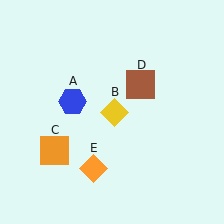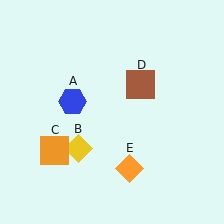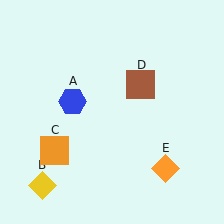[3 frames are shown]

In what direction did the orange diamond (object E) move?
The orange diamond (object E) moved right.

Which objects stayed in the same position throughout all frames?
Blue hexagon (object A) and orange square (object C) and brown square (object D) remained stationary.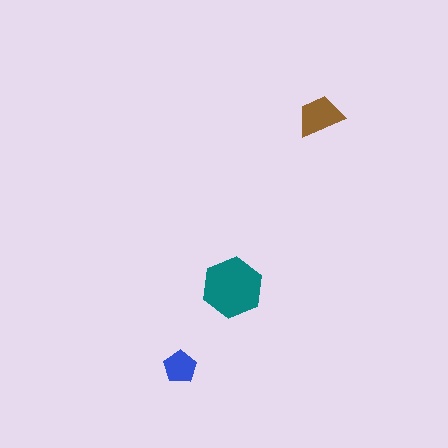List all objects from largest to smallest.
The teal hexagon, the brown trapezoid, the blue pentagon.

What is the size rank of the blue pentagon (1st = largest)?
3rd.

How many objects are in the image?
There are 3 objects in the image.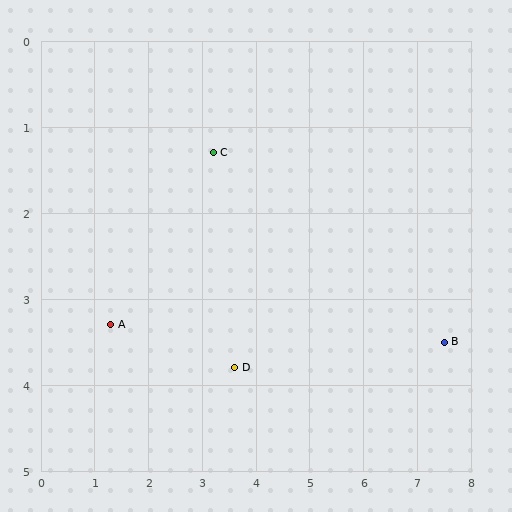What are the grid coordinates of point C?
Point C is at approximately (3.2, 1.3).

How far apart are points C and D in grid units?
Points C and D are about 2.5 grid units apart.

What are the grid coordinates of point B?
Point B is at approximately (7.5, 3.5).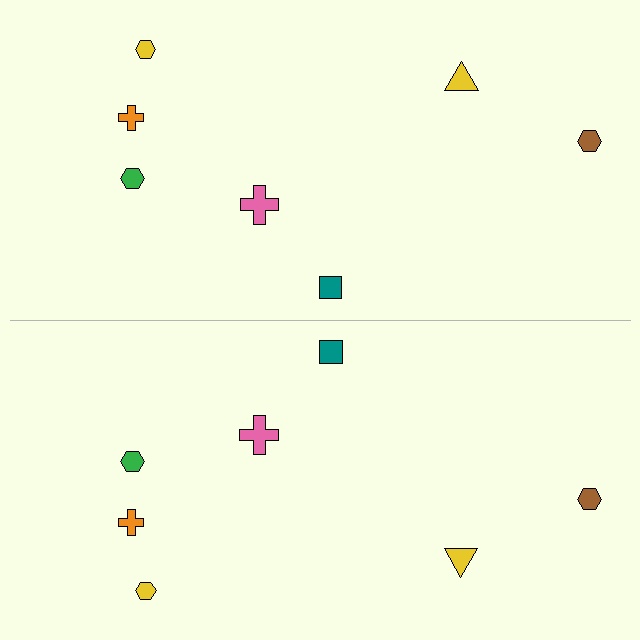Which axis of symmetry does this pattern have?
The pattern has a horizontal axis of symmetry running through the center of the image.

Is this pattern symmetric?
Yes, this pattern has bilateral (reflection) symmetry.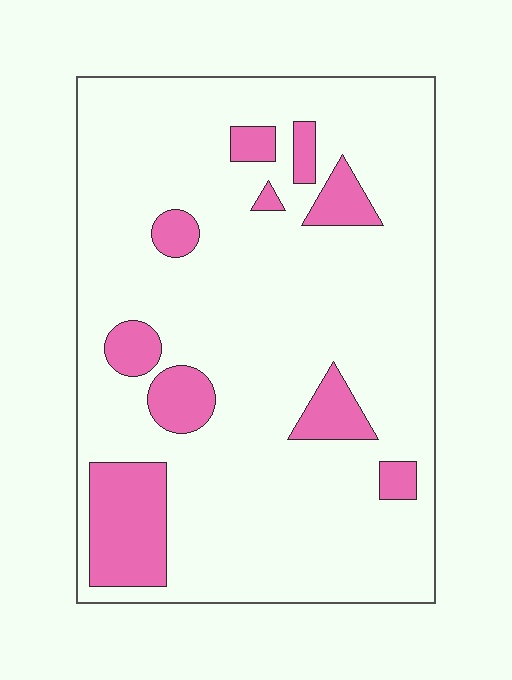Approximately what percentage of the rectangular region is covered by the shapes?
Approximately 15%.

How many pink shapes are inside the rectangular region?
10.